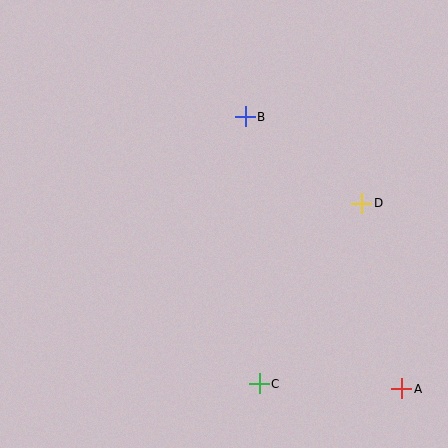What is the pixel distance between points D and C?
The distance between D and C is 207 pixels.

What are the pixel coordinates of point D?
Point D is at (362, 203).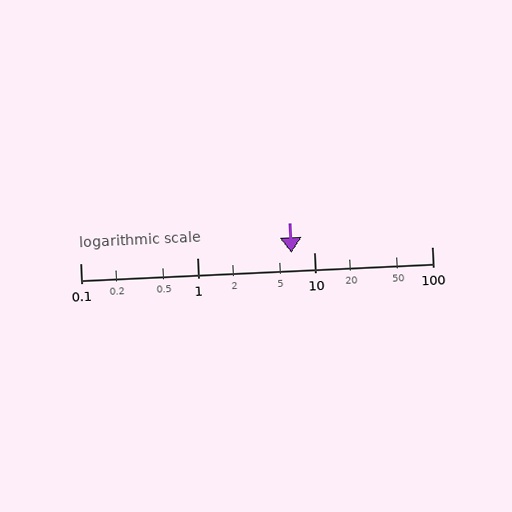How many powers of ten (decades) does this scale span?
The scale spans 3 decades, from 0.1 to 100.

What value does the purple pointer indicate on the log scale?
The pointer indicates approximately 6.4.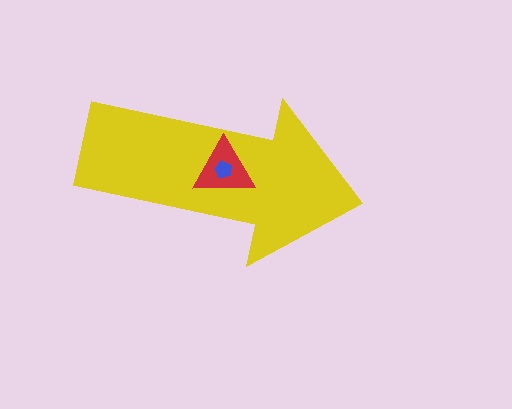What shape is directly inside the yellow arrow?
The red triangle.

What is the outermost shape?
The yellow arrow.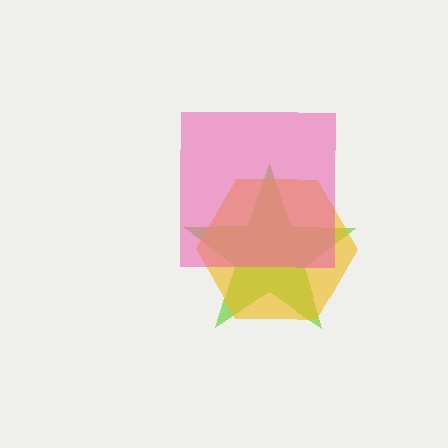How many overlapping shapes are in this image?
There are 3 overlapping shapes in the image.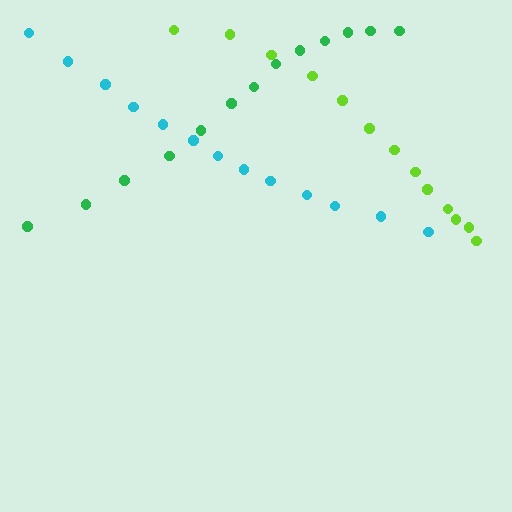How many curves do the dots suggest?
There are 3 distinct paths.